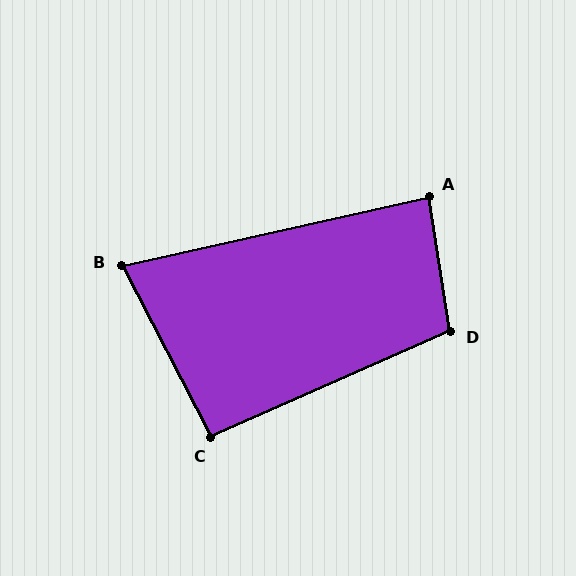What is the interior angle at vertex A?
Approximately 86 degrees (approximately right).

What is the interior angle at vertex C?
Approximately 94 degrees (approximately right).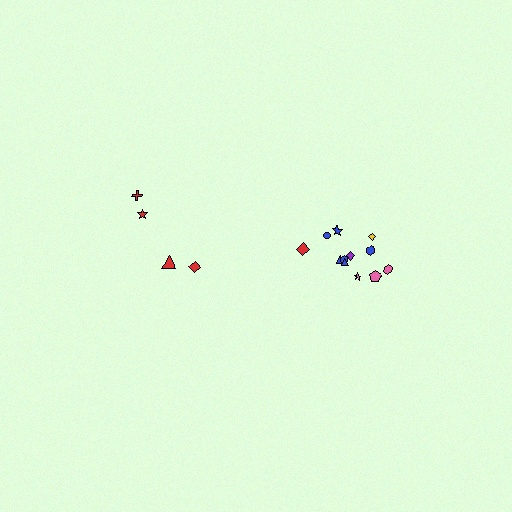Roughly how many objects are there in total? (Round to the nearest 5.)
Roughly 15 objects in total.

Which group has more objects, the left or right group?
The right group.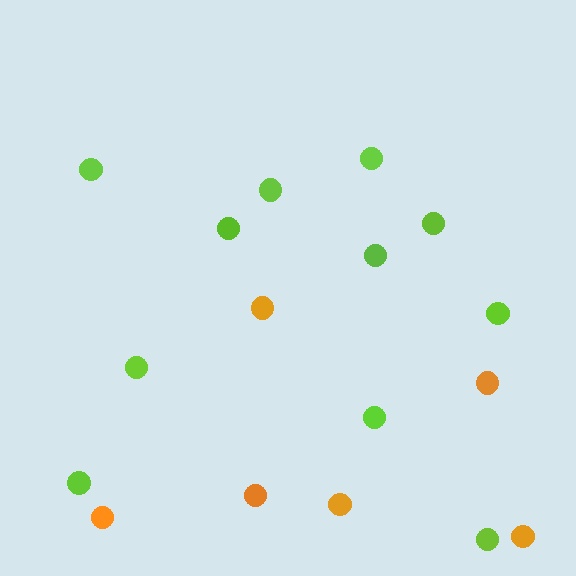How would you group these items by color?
There are 2 groups: one group of lime circles (11) and one group of orange circles (6).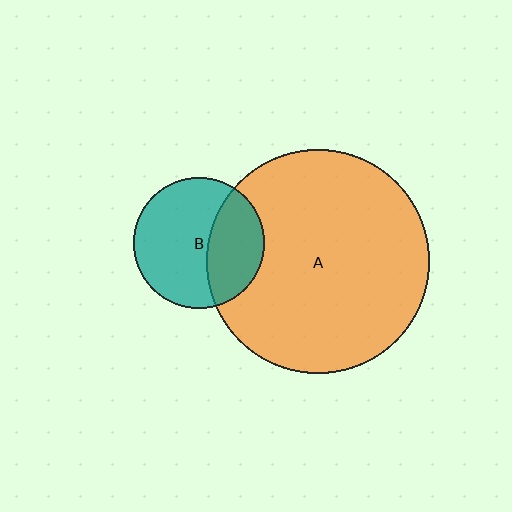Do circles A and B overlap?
Yes.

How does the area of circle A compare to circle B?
Approximately 2.9 times.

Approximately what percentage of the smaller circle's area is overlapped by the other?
Approximately 35%.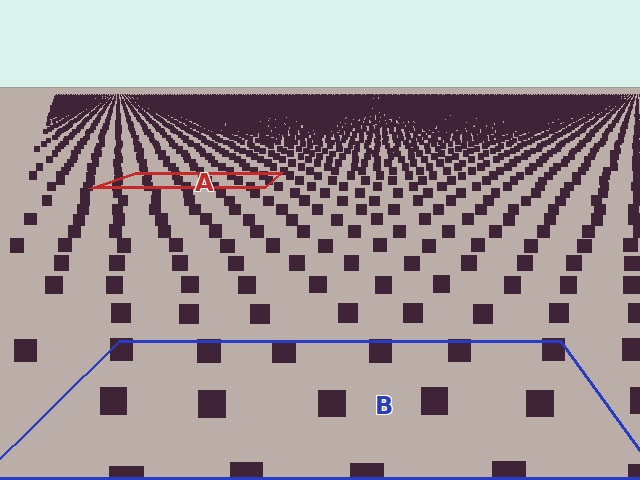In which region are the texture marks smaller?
The texture marks are smaller in region A, because it is farther away.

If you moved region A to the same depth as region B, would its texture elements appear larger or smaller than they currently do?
They would appear larger. At a closer depth, the same texture elements are projected at a bigger on-screen size.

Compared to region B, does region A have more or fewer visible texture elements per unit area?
Region A has more texture elements per unit area — they are packed more densely because it is farther away.